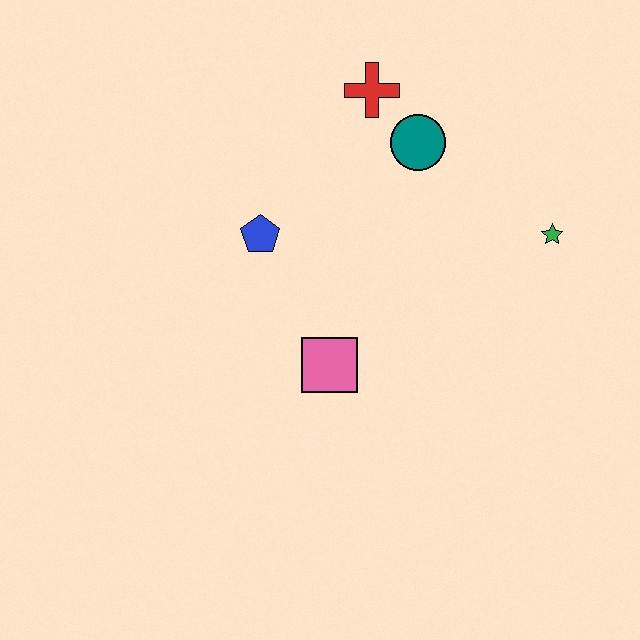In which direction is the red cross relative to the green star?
The red cross is to the left of the green star.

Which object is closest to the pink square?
The blue pentagon is closest to the pink square.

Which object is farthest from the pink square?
The red cross is farthest from the pink square.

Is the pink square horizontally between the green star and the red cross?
No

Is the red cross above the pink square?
Yes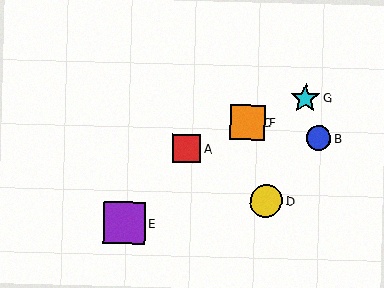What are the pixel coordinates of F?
Object F is at (247, 123).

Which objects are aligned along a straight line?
Objects A, C, F, G are aligned along a straight line.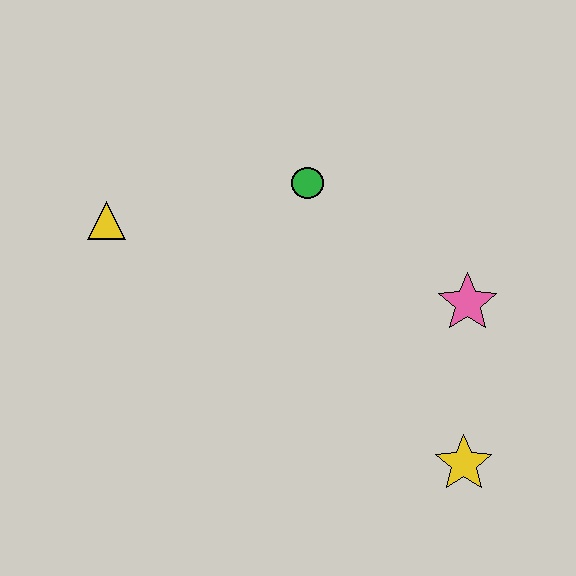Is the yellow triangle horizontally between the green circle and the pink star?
No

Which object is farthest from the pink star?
The yellow triangle is farthest from the pink star.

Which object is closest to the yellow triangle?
The green circle is closest to the yellow triangle.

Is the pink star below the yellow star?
No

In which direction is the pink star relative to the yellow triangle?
The pink star is to the right of the yellow triangle.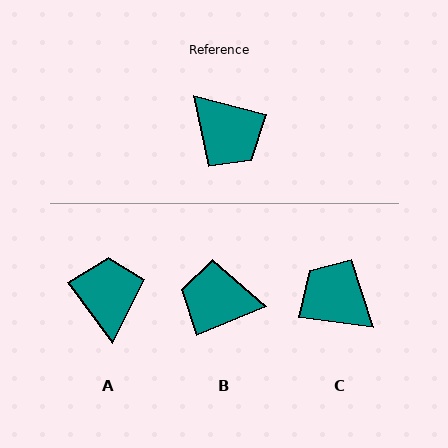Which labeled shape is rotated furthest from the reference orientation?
C, about 174 degrees away.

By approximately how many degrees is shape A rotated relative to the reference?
Approximately 141 degrees counter-clockwise.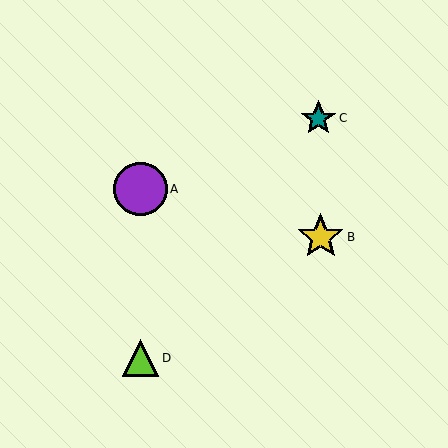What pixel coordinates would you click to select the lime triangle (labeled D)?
Click at (141, 358) to select the lime triangle D.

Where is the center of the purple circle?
The center of the purple circle is at (140, 189).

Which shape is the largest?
The purple circle (labeled A) is the largest.